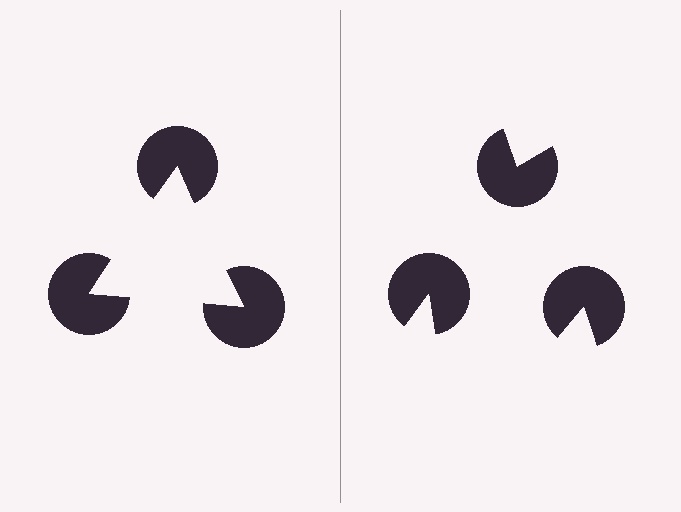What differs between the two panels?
The pac-man discs are positioned identically on both sides; only the wedge orientations differ. On the left they align to a triangle; on the right they are misaligned.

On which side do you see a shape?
An illusory triangle appears on the left side. On the right side the wedge cuts are rotated, so no coherent shape forms.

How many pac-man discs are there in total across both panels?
6 — 3 on each side.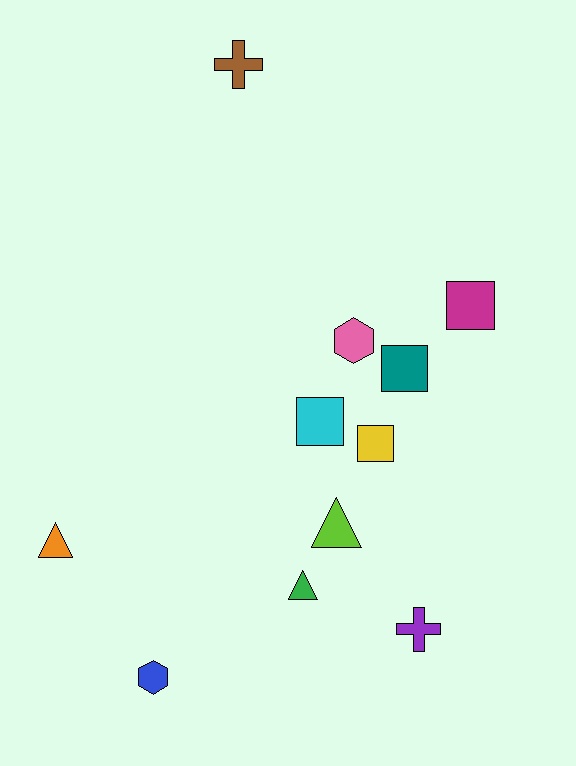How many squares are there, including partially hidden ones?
There are 4 squares.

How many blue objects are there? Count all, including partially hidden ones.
There is 1 blue object.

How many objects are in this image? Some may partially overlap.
There are 11 objects.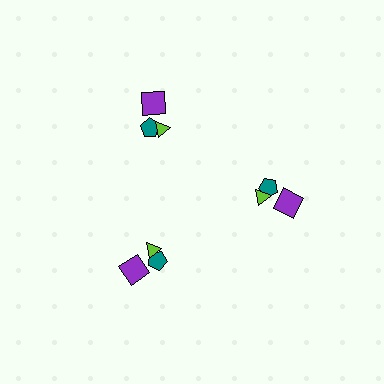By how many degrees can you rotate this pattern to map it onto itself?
The pattern maps onto itself every 120 degrees of rotation.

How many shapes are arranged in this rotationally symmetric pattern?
There are 9 shapes, arranged in 3 groups of 3.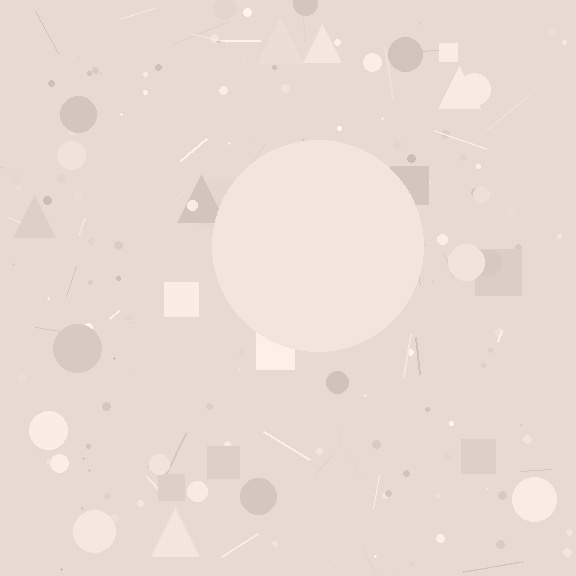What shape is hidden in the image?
A circle is hidden in the image.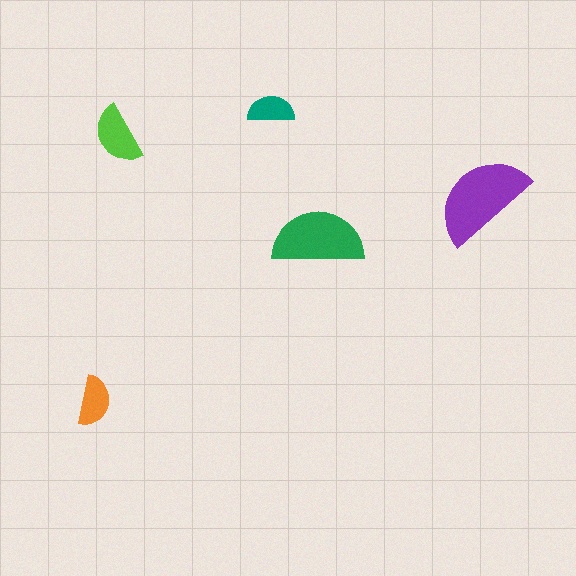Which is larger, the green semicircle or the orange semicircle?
The green one.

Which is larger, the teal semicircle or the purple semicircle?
The purple one.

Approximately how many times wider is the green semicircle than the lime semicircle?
About 1.5 times wider.